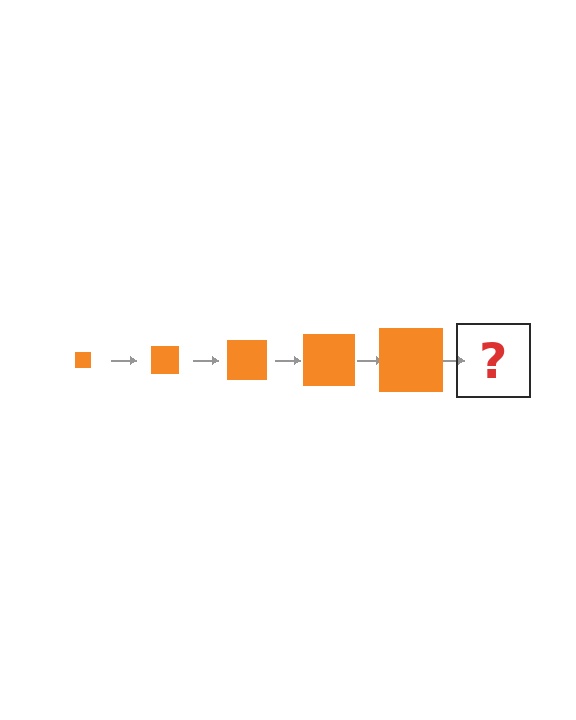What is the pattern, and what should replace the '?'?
The pattern is that the square gets progressively larger each step. The '?' should be an orange square, larger than the previous one.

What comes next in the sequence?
The next element should be an orange square, larger than the previous one.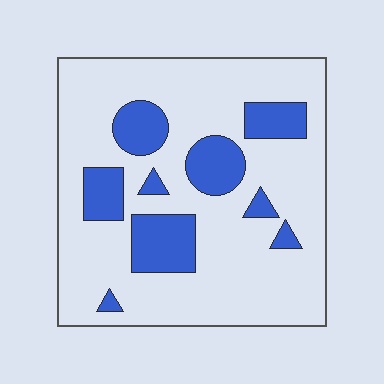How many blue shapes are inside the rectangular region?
9.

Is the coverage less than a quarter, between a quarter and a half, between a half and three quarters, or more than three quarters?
Less than a quarter.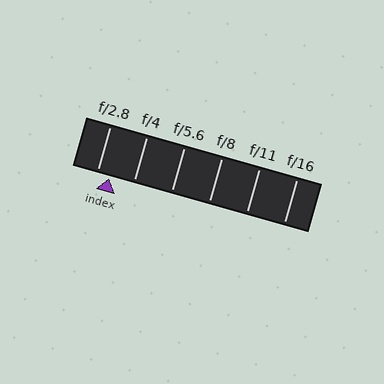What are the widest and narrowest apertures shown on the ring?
The widest aperture shown is f/2.8 and the narrowest is f/16.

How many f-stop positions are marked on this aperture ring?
There are 6 f-stop positions marked.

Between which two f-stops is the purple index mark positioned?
The index mark is between f/2.8 and f/4.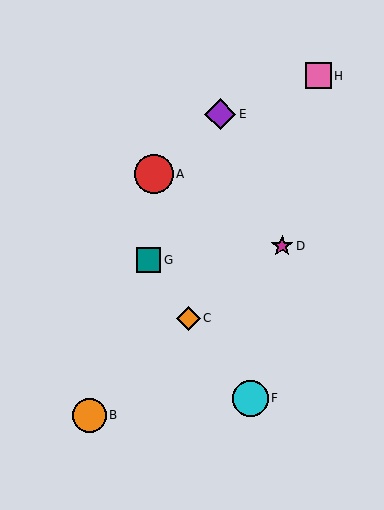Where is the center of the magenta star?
The center of the magenta star is at (282, 246).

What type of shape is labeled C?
Shape C is an orange diamond.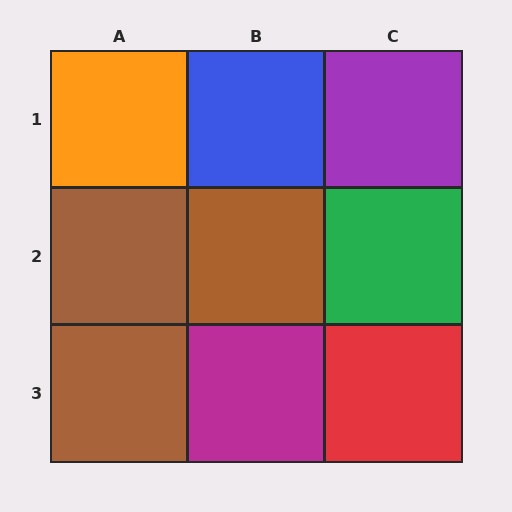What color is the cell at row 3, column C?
Red.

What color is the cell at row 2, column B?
Brown.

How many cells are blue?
1 cell is blue.